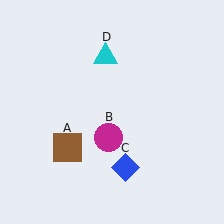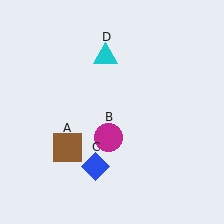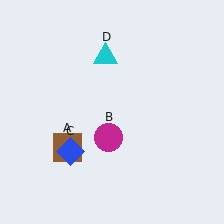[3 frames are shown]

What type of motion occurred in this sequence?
The blue diamond (object C) rotated clockwise around the center of the scene.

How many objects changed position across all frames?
1 object changed position: blue diamond (object C).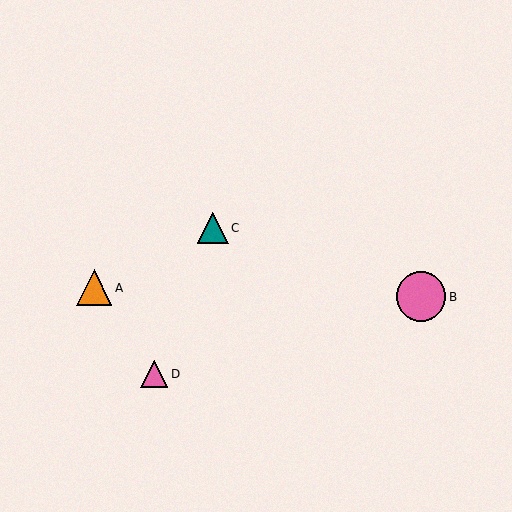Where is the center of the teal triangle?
The center of the teal triangle is at (213, 228).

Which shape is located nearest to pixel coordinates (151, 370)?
The pink triangle (labeled D) at (154, 374) is nearest to that location.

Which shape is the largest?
The pink circle (labeled B) is the largest.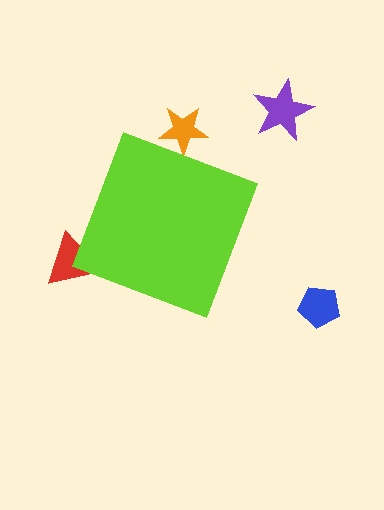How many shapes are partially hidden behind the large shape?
2 shapes are partially hidden.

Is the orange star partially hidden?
Yes, the orange star is partially hidden behind the lime diamond.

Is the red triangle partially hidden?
Yes, the red triangle is partially hidden behind the lime diamond.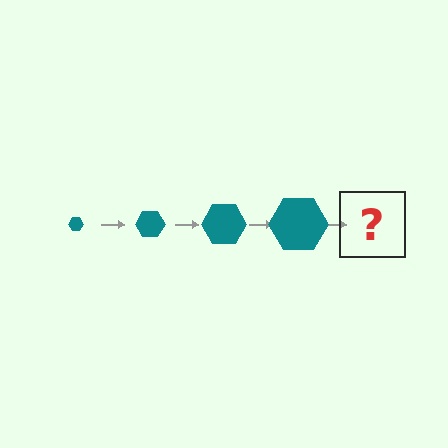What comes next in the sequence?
The next element should be a teal hexagon, larger than the previous one.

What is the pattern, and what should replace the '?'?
The pattern is that the hexagon gets progressively larger each step. The '?' should be a teal hexagon, larger than the previous one.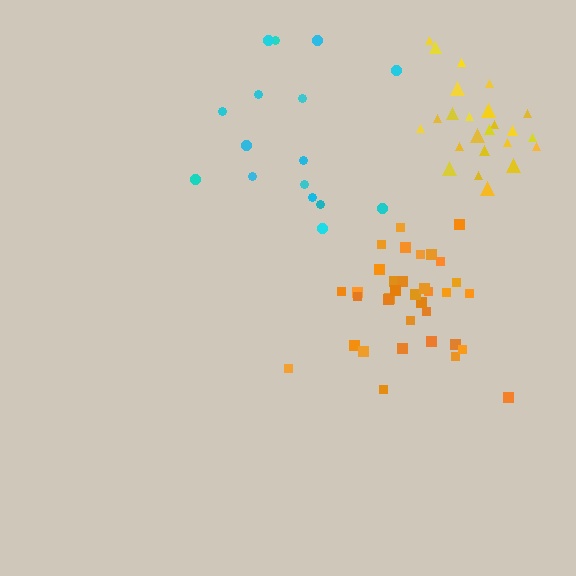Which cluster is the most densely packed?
Yellow.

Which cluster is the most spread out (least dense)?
Cyan.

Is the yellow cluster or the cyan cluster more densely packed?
Yellow.